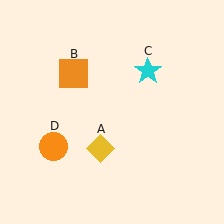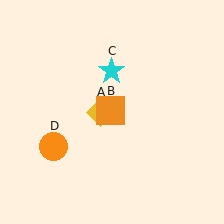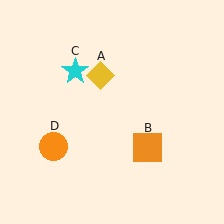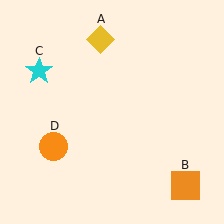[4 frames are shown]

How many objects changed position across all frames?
3 objects changed position: yellow diamond (object A), orange square (object B), cyan star (object C).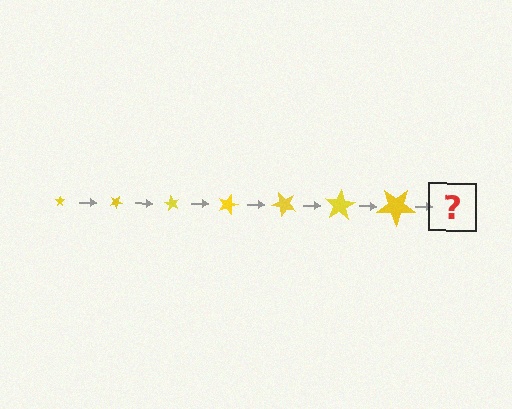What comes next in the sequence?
The next element should be a star, larger than the previous one and rotated 210 degrees from the start.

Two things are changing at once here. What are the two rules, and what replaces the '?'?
The two rules are that the star grows larger each step and it rotates 30 degrees each step. The '?' should be a star, larger than the previous one and rotated 210 degrees from the start.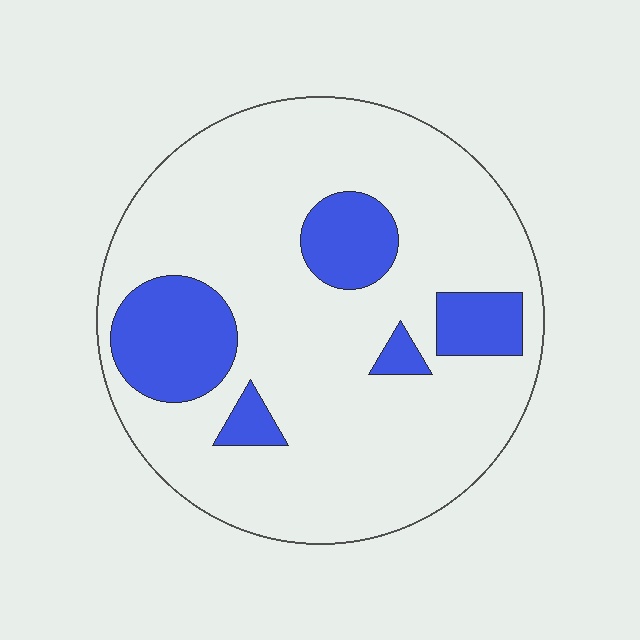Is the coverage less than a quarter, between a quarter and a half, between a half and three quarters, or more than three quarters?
Less than a quarter.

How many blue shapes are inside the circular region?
5.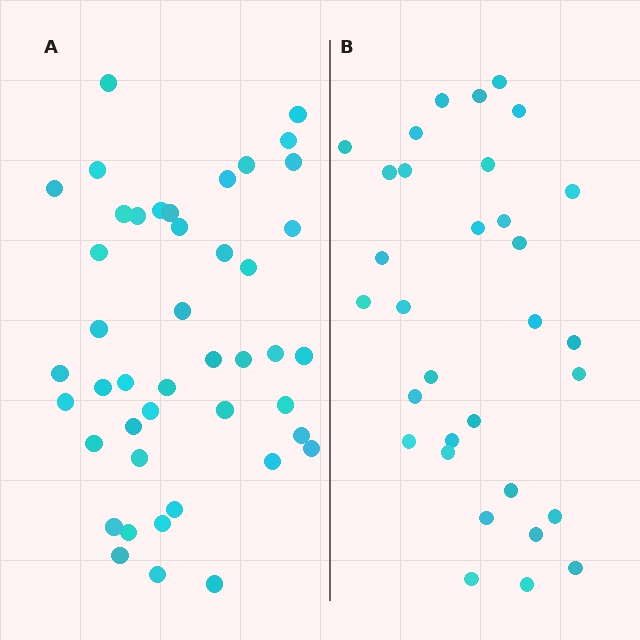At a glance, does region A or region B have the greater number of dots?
Region A (the left region) has more dots.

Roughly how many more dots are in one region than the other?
Region A has roughly 12 or so more dots than region B.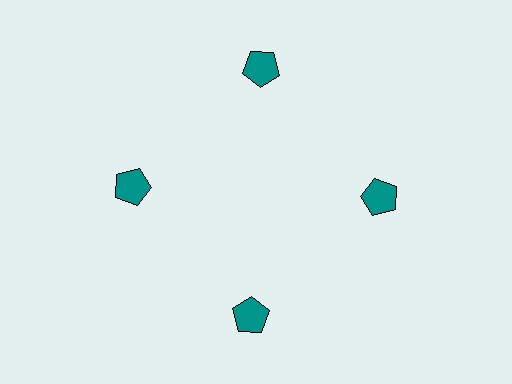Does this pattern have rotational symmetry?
Yes, this pattern has 4-fold rotational symmetry. It looks the same after rotating 90 degrees around the center.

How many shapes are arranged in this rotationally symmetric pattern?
There are 4 shapes, arranged in 4 groups of 1.